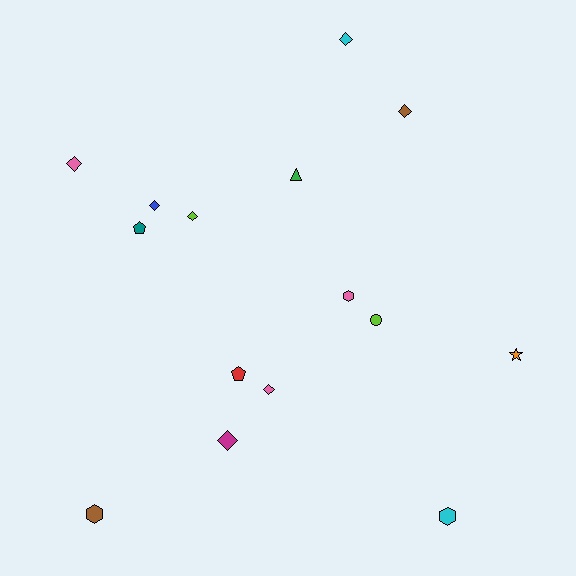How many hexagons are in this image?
There are 3 hexagons.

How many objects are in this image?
There are 15 objects.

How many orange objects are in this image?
There is 1 orange object.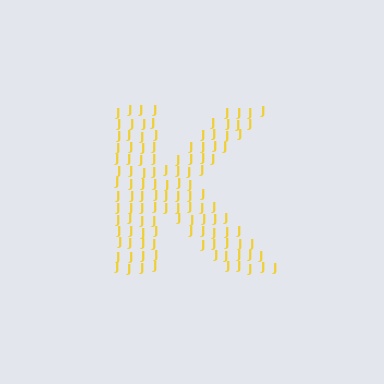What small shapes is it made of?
It is made of small letter J's.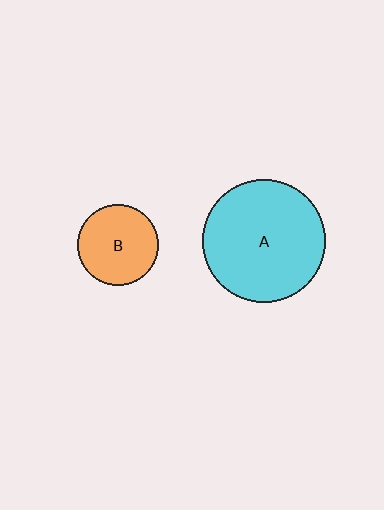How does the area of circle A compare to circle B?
Approximately 2.3 times.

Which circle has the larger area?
Circle A (cyan).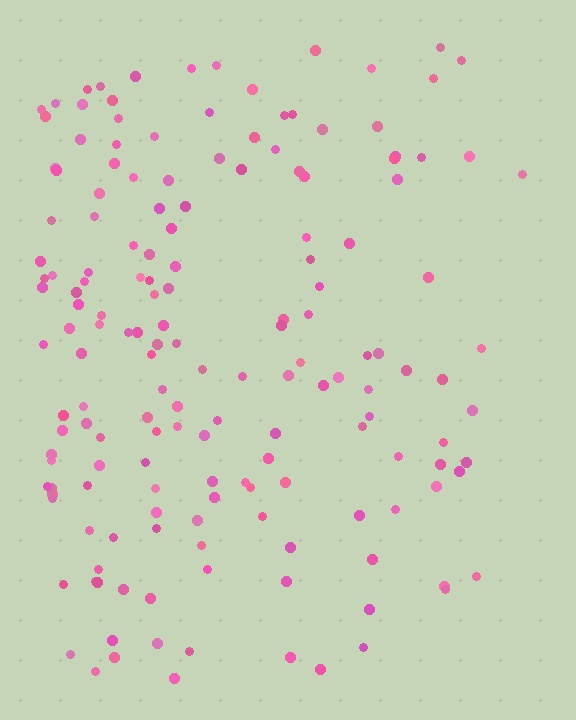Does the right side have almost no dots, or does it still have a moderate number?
Still a moderate number, just noticeably fewer than the left.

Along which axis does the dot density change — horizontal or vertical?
Horizontal.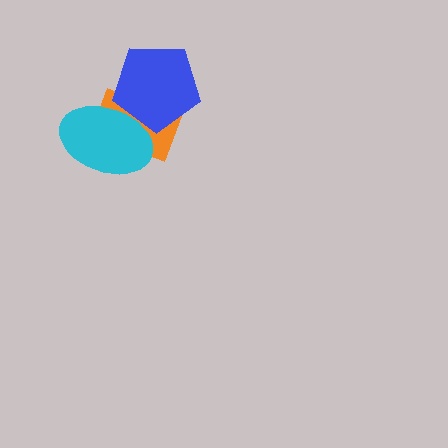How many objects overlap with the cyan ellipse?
2 objects overlap with the cyan ellipse.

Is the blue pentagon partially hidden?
Yes, it is partially covered by another shape.